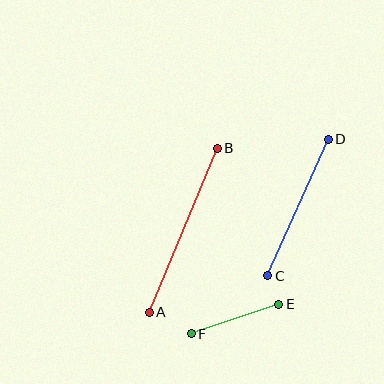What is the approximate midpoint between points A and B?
The midpoint is at approximately (183, 230) pixels.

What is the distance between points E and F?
The distance is approximately 92 pixels.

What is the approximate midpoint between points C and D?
The midpoint is at approximately (298, 207) pixels.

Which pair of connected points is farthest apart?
Points A and B are farthest apart.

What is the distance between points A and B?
The distance is approximately 177 pixels.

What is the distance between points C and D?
The distance is approximately 149 pixels.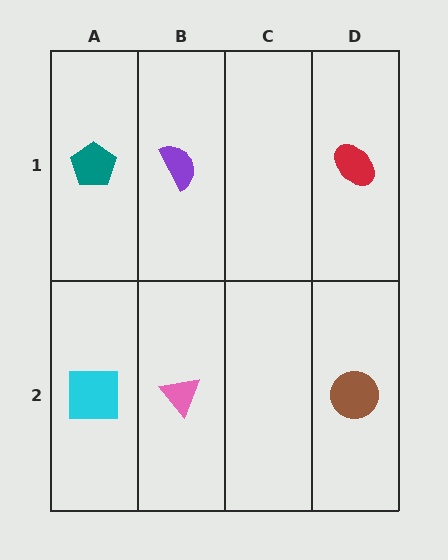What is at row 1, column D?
A red ellipse.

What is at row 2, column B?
A pink triangle.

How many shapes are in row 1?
3 shapes.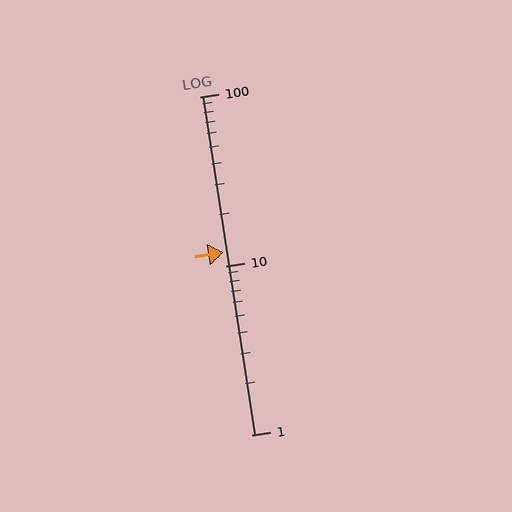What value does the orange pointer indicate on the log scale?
The pointer indicates approximately 12.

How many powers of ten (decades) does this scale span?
The scale spans 2 decades, from 1 to 100.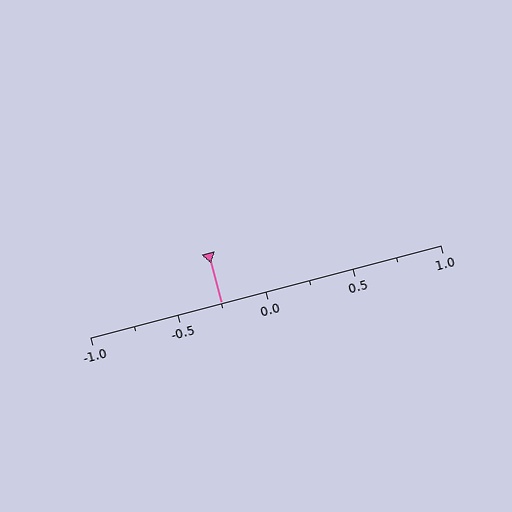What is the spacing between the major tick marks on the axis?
The major ticks are spaced 0.5 apart.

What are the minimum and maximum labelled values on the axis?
The axis runs from -1.0 to 1.0.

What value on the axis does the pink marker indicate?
The marker indicates approximately -0.25.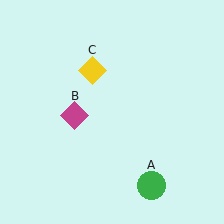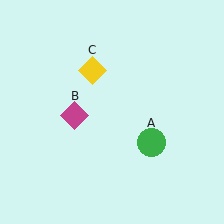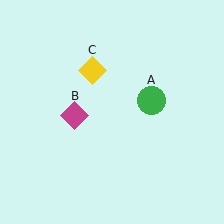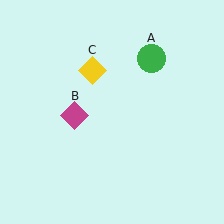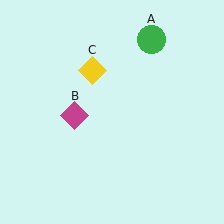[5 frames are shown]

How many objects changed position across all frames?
1 object changed position: green circle (object A).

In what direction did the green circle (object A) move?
The green circle (object A) moved up.